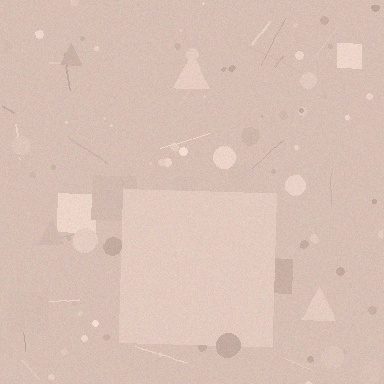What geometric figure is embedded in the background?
A square is embedded in the background.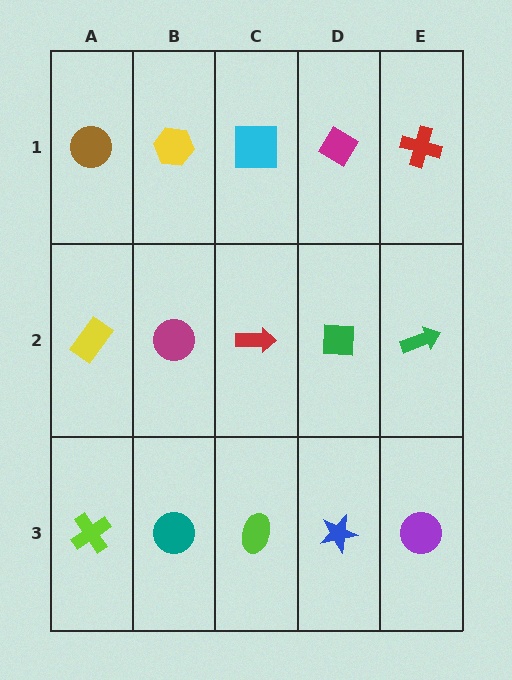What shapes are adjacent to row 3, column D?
A green square (row 2, column D), a lime ellipse (row 3, column C), a purple circle (row 3, column E).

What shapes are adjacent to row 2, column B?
A yellow hexagon (row 1, column B), a teal circle (row 3, column B), a yellow rectangle (row 2, column A), a red arrow (row 2, column C).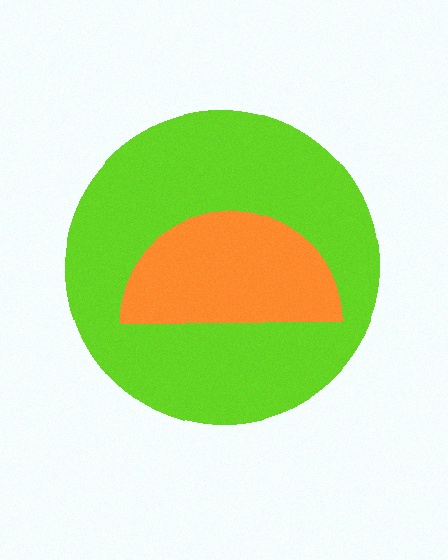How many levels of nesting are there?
2.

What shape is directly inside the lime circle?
The orange semicircle.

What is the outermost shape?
The lime circle.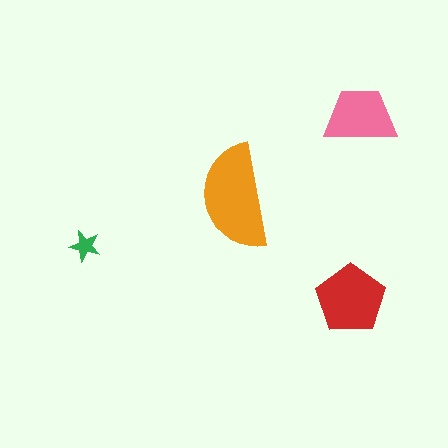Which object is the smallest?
The green star.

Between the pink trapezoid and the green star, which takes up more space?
The pink trapezoid.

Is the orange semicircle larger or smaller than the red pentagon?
Larger.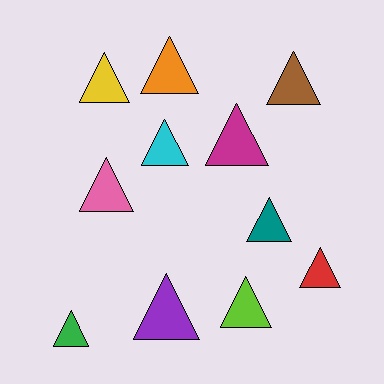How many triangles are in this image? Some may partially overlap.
There are 11 triangles.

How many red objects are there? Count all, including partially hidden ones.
There is 1 red object.